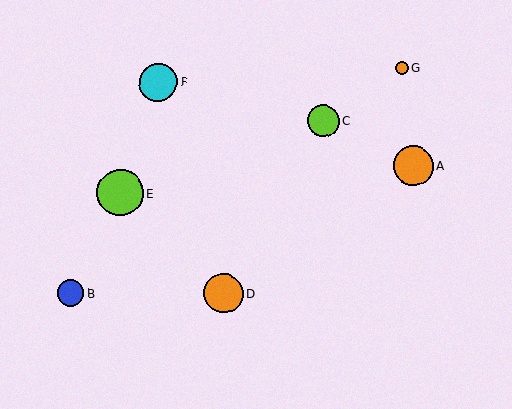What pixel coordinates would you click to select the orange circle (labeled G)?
Click at (402, 68) to select the orange circle G.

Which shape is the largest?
The lime circle (labeled E) is the largest.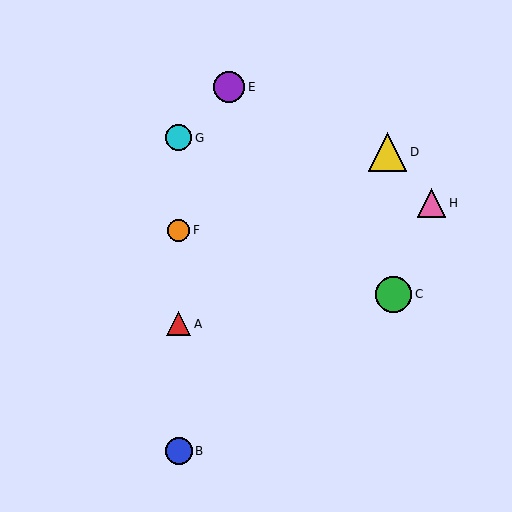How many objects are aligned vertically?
4 objects (A, B, F, G) are aligned vertically.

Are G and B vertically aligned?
Yes, both are at x≈179.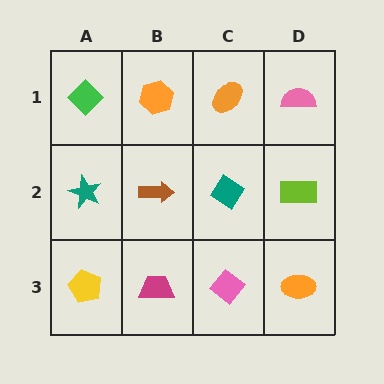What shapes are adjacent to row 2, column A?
A green diamond (row 1, column A), a yellow pentagon (row 3, column A), a brown arrow (row 2, column B).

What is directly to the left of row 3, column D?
A pink diamond.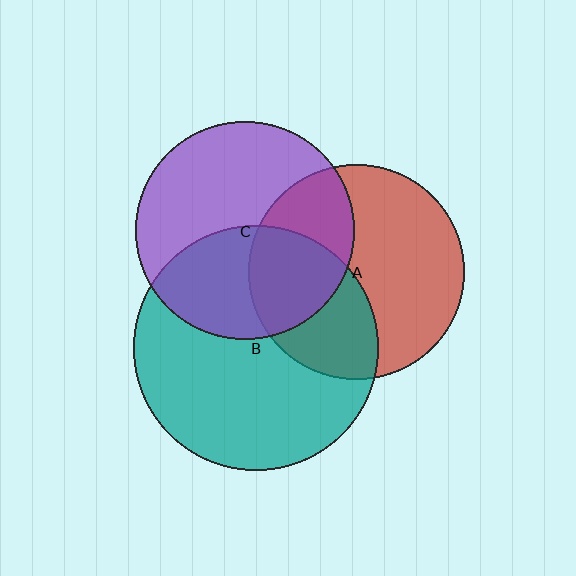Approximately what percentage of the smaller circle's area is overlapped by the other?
Approximately 40%.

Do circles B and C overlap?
Yes.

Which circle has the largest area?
Circle B (teal).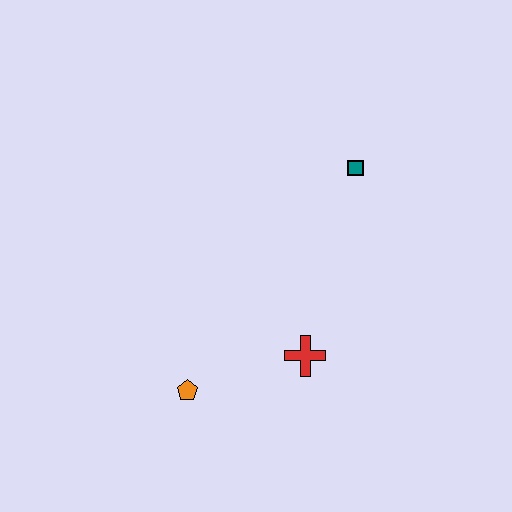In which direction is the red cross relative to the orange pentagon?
The red cross is to the right of the orange pentagon.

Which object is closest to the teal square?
The red cross is closest to the teal square.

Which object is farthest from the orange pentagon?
The teal square is farthest from the orange pentagon.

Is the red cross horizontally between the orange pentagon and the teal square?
Yes